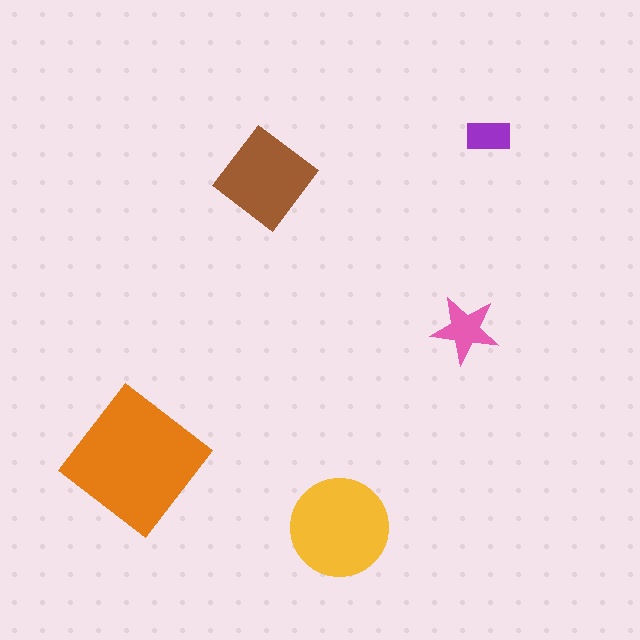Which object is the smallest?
The purple rectangle.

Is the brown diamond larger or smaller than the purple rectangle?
Larger.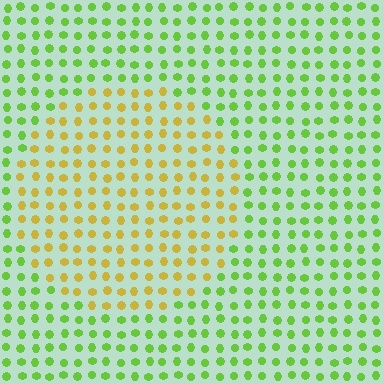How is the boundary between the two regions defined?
The boundary is defined purely by a slight shift in hue (about 51 degrees). Spacing, size, and orientation are identical on both sides.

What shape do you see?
I see a circle.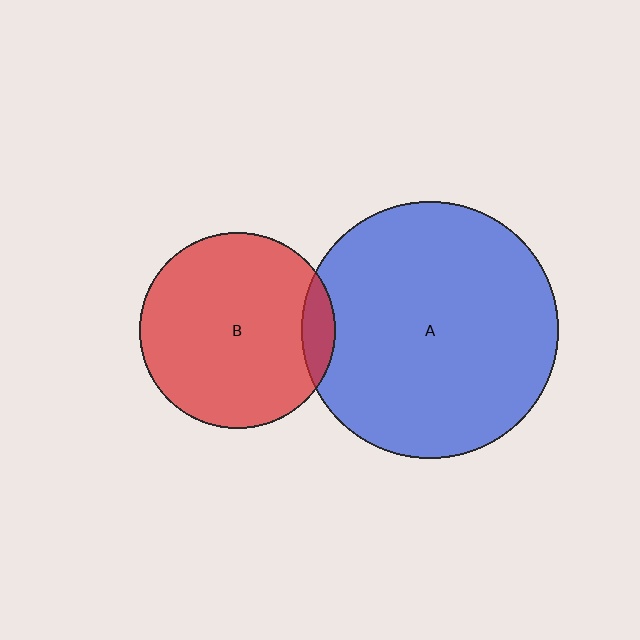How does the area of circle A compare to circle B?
Approximately 1.7 times.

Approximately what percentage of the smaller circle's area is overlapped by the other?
Approximately 10%.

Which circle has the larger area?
Circle A (blue).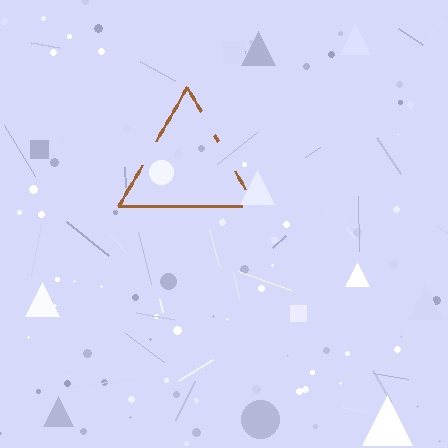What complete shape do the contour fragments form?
The contour fragments form a triangle.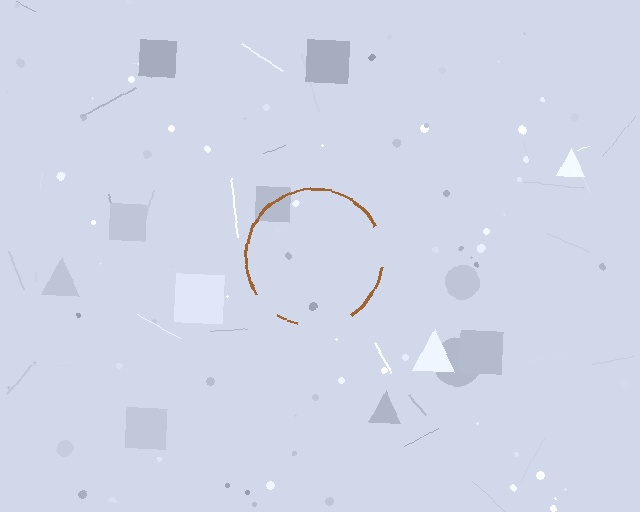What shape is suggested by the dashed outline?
The dashed outline suggests a circle.